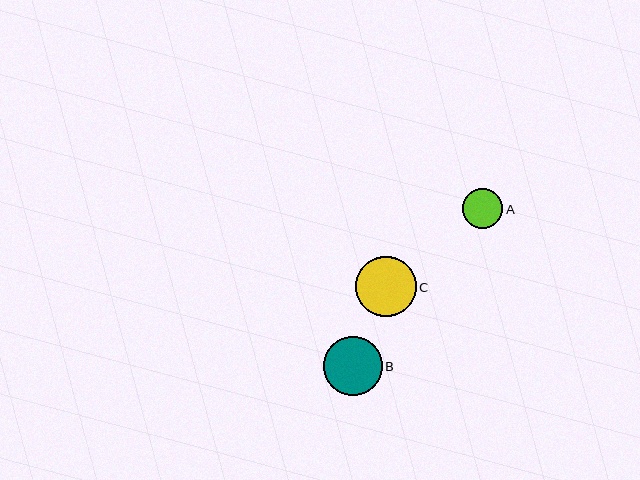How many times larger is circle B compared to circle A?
Circle B is approximately 1.4 times the size of circle A.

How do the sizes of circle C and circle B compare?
Circle C and circle B are approximately the same size.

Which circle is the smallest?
Circle A is the smallest with a size of approximately 41 pixels.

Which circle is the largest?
Circle C is the largest with a size of approximately 60 pixels.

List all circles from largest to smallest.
From largest to smallest: C, B, A.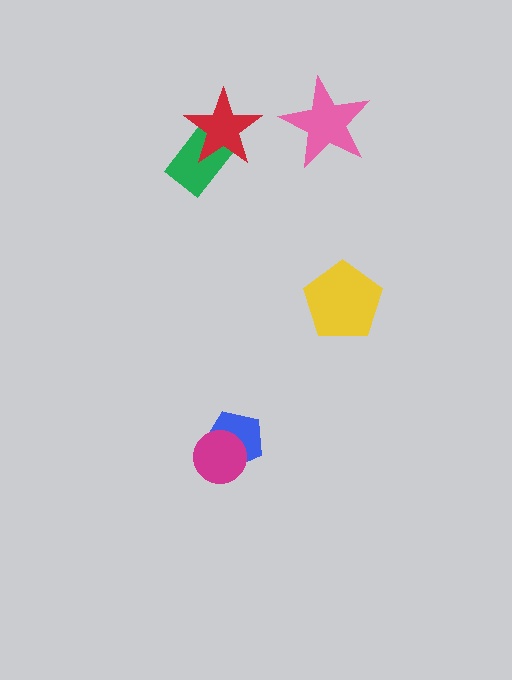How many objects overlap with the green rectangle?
1 object overlaps with the green rectangle.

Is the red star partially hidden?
No, no other shape covers it.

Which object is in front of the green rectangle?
The red star is in front of the green rectangle.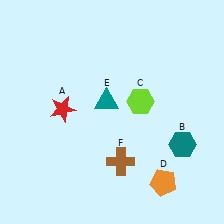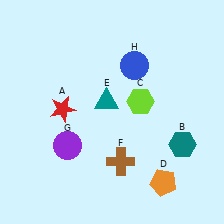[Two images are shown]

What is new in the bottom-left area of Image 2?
A purple circle (G) was added in the bottom-left area of Image 2.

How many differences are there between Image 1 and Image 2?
There are 2 differences between the two images.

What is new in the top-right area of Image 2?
A blue circle (H) was added in the top-right area of Image 2.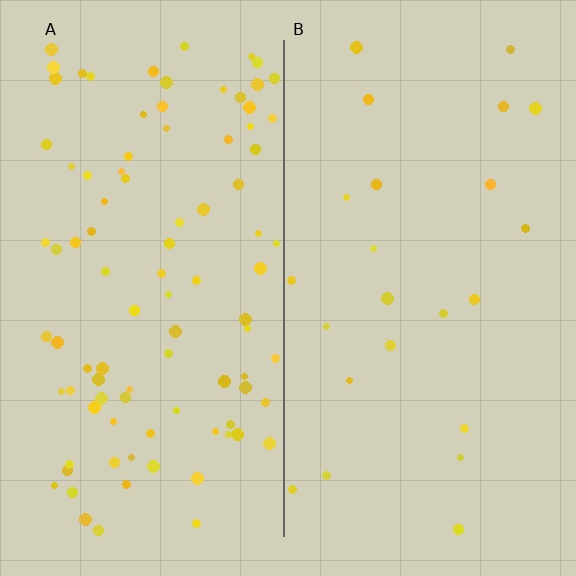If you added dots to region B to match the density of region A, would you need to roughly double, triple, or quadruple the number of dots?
Approximately quadruple.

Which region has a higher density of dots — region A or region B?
A (the left).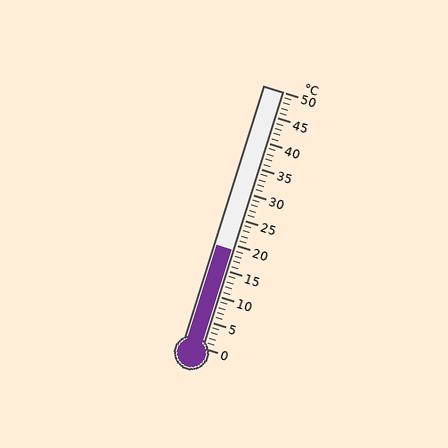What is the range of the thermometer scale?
The thermometer scale ranges from 0°C to 50°C.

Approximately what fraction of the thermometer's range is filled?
The thermometer is filled to approximately 40% of its range.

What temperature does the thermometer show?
The thermometer shows approximately 19°C.